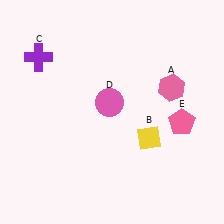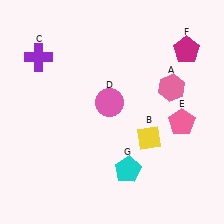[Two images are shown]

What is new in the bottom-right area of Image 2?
A cyan pentagon (G) was added in the bottom-right area of Image 2.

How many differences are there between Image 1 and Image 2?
There are 2 differences between the two images.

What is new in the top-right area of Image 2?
A magenta pentagon (F) was added in the top-right area of Image 2.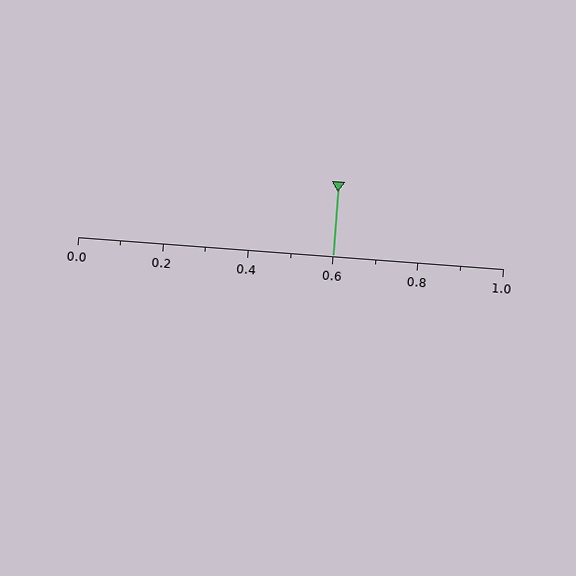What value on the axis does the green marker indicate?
The marker indicates approximately 0.6.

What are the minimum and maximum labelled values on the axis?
The axis runs from 0.0 to 1.0.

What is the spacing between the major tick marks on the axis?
The major ticks are spaced 0.2 apart.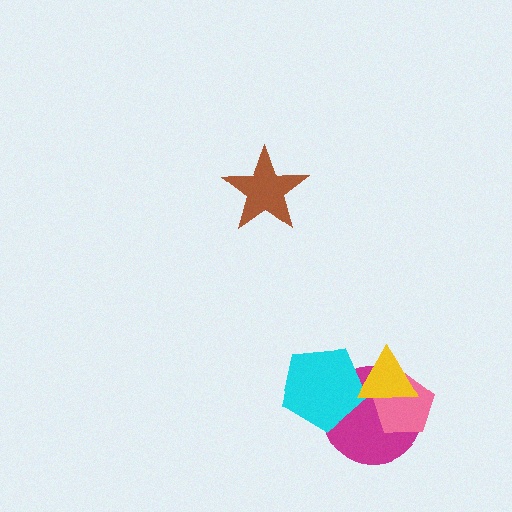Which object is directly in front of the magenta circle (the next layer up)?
The pink pentagon is directly in front of the magenta circle.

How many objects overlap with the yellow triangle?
3 objects overlap with the yellow triangle.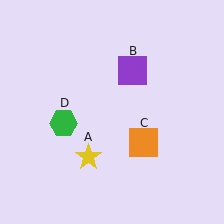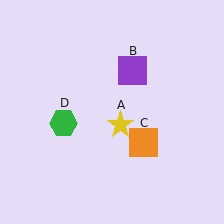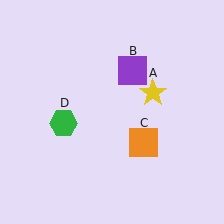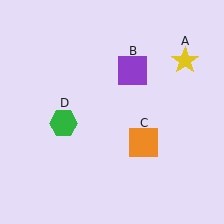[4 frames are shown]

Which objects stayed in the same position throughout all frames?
Purple square (object B) and orange square (object C) and green hexagon (object D) remained stationary.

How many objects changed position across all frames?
1 object changed position: yellow star (object A).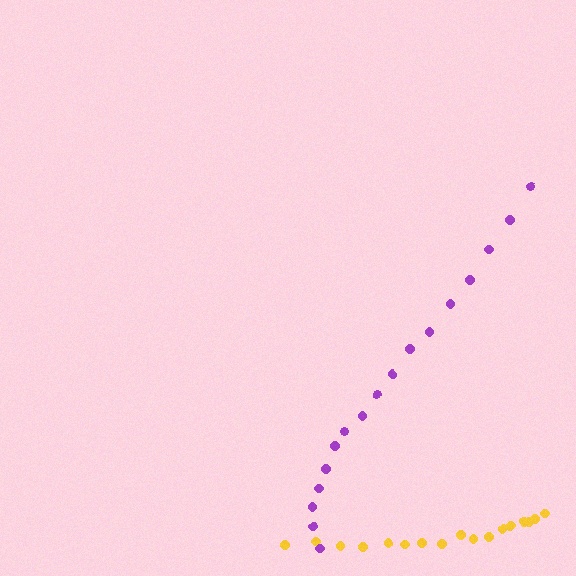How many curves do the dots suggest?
There are 2 distinct paths.